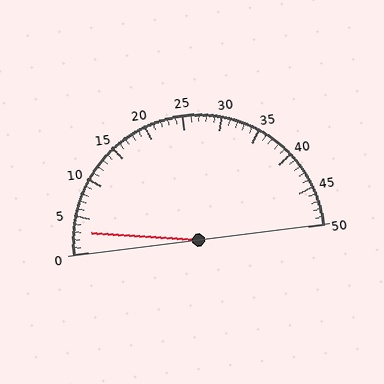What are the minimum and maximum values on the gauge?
The gauge ranges from 0 to 50.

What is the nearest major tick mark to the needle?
The nearest major tick mark is 5.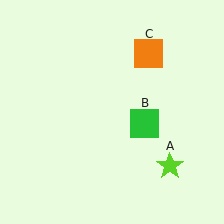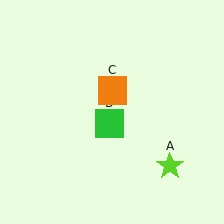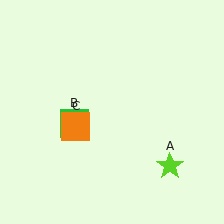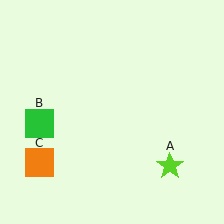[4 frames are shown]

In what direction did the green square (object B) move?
The green square (object B) moved left.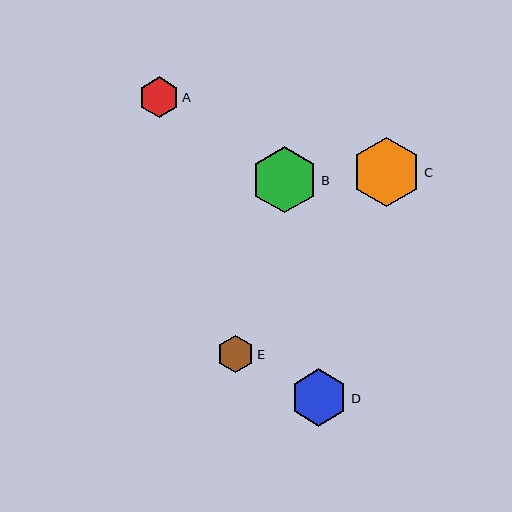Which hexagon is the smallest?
Hexagon E is the smallest with a size of approximately 36 pixels.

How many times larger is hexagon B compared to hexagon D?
Hexagon B is approximately 1.2 times the size of hexagon D.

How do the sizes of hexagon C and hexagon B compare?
Hexagon C and hexagon B are approximately the same size.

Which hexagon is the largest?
Hexagon C is the largest with a size of approximately 69 pixels.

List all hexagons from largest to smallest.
From largest to smallest: C, B, D, A, E.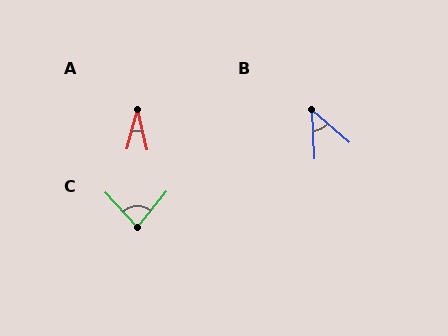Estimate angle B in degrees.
Approximately 46 degrees.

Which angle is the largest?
C, at approximately 82 degrees.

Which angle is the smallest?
A, at approximately 27 degrees.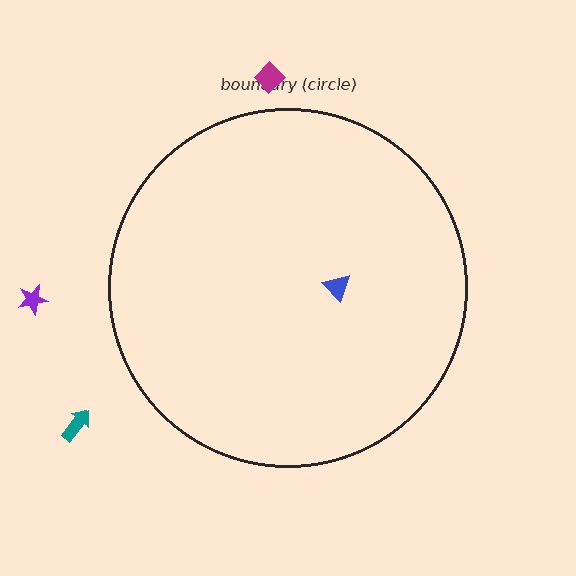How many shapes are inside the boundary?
1 inside, 3 outside.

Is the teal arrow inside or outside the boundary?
Outside.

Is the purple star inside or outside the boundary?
Outside.